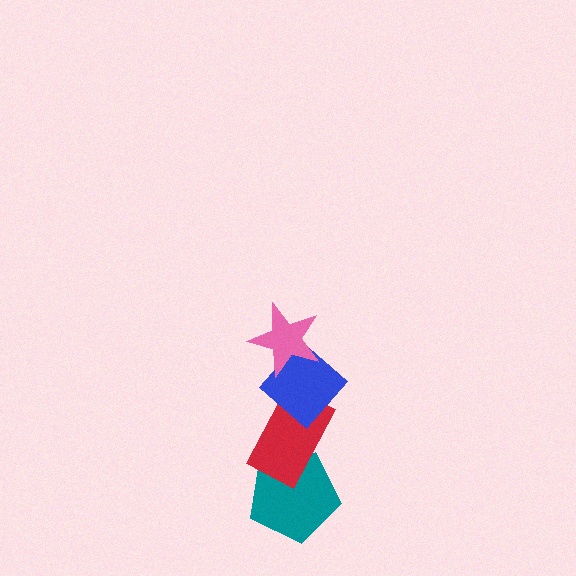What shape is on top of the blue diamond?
The pink star is on top of the blue diamond.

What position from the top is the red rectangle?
The red rectangle is 3rd from the top.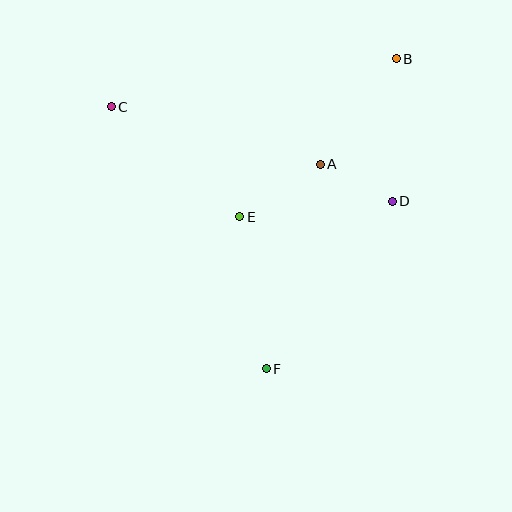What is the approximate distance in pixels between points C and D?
The distance between C and D is approximately 296 pixels.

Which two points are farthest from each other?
Points B and F are farthest from each other.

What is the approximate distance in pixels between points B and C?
The distance between B and C is approximately 289 pixels.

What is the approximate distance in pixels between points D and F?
The distance between D and F is approximately 210 pixels.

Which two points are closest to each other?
Points A and D are closest to each other.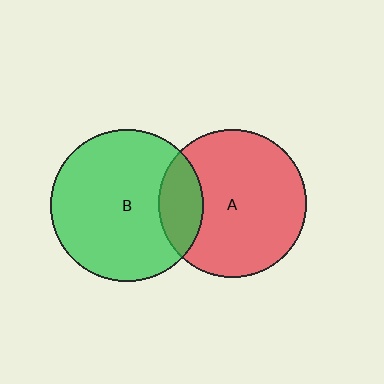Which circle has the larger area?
Circle B (green).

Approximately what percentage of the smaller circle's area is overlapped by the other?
Approximately 20%.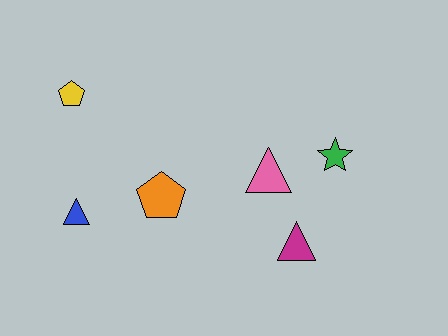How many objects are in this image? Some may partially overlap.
There are 6 objects.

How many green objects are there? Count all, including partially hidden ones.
There is 1 green object.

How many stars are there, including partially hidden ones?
There is 1 star.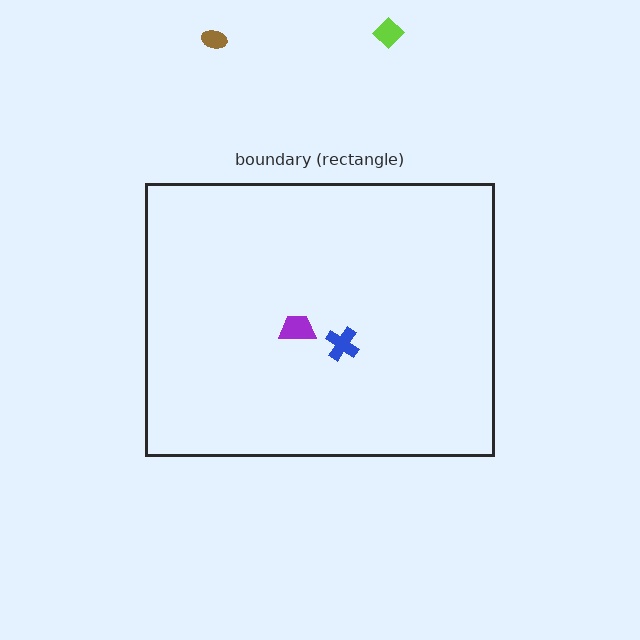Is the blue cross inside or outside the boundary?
Inside.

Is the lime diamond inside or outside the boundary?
Outside.